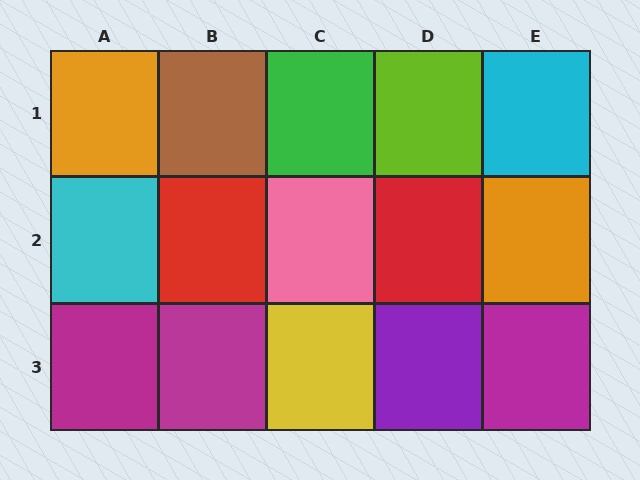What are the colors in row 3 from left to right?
Magenta, magenta, yellow, purple, magenta.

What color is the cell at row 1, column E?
Cyan.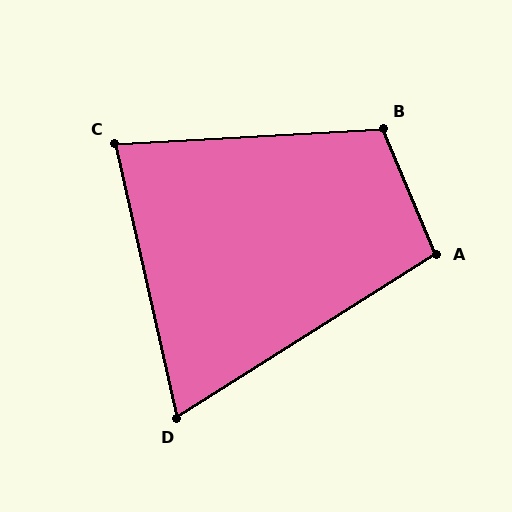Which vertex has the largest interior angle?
B, at approximately 109 degrees.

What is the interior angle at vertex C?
Approximately 81 degrees (acute).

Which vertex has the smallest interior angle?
D, at approximately 71 degrees.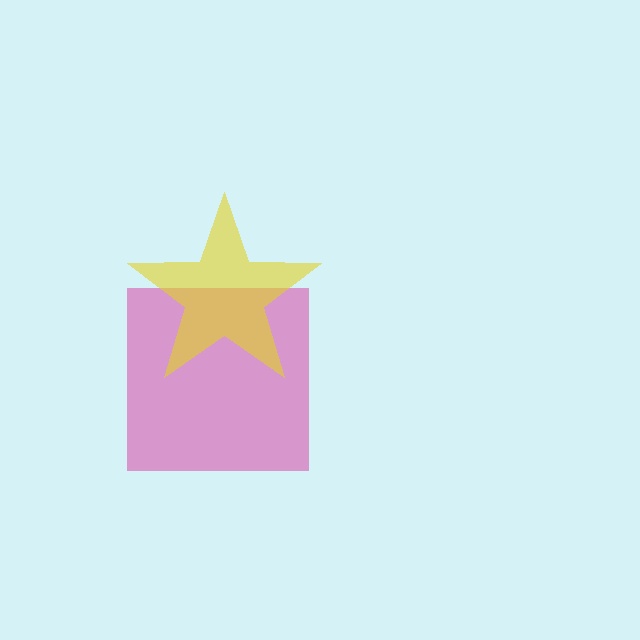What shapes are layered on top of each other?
The layered shapes are: a pink square, a yellow star.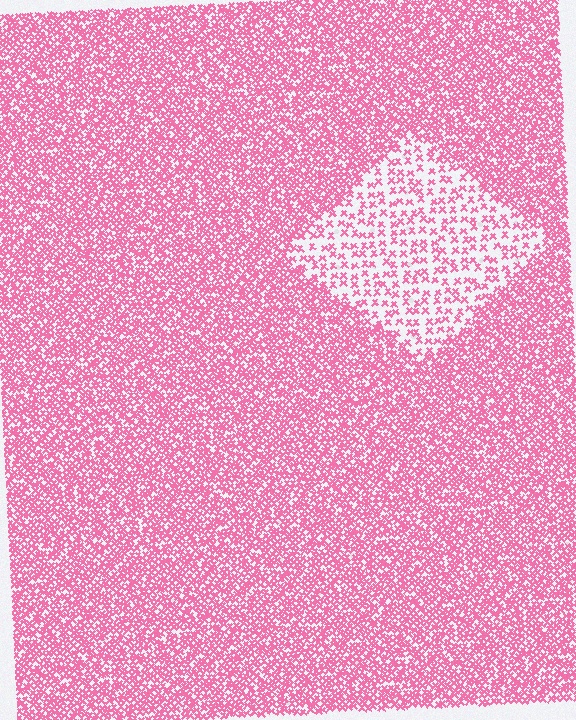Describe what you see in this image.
The image contains small pink elements arranged at two different densities. A diamond-shaped region is visible where the elements are less densely packed than the surrounding area.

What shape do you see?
I see a diamond.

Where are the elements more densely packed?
The elements are more densely packed outside the diamond boundary.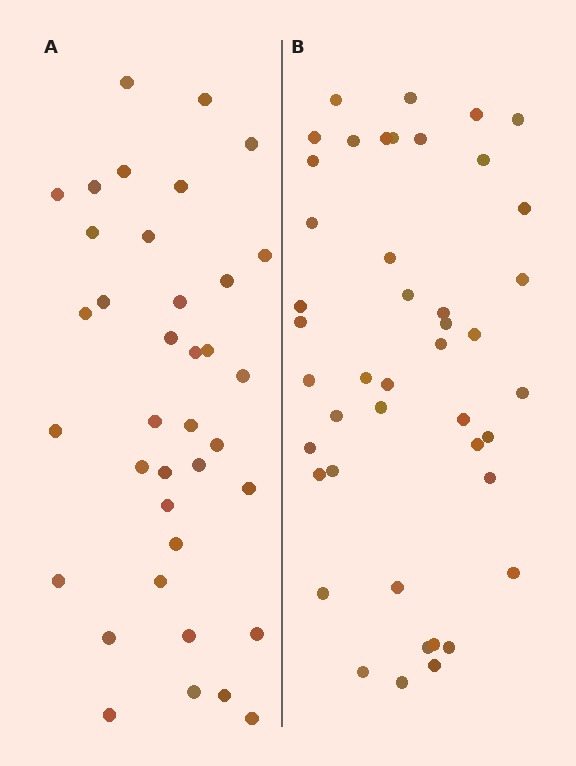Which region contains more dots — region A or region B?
Region B (the right region) has more dots.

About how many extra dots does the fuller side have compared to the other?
Region B has roughly 8 or so more dots than region A.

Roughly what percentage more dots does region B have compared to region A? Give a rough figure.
About 20% more.